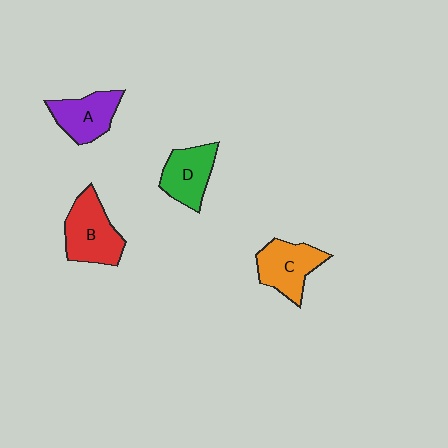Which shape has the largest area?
Shape B (red).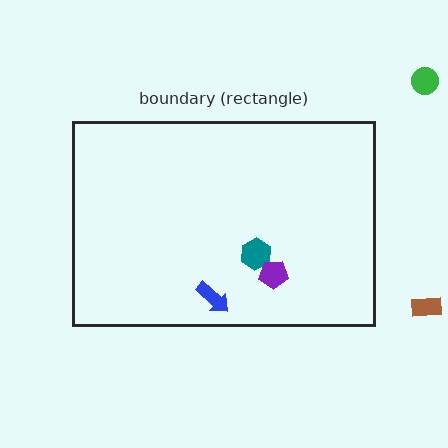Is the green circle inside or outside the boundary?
Outside.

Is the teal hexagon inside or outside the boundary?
Inside.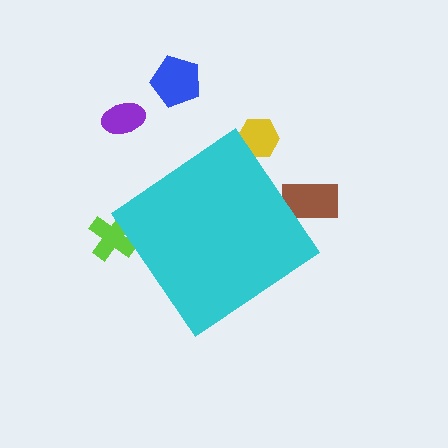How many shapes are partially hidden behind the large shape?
3 shapes are partially hidden.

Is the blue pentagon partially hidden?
No, the blue pentagon is fully visible.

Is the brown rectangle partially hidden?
Yes, the brown rectangle is partially hidden behind the cyan diamond.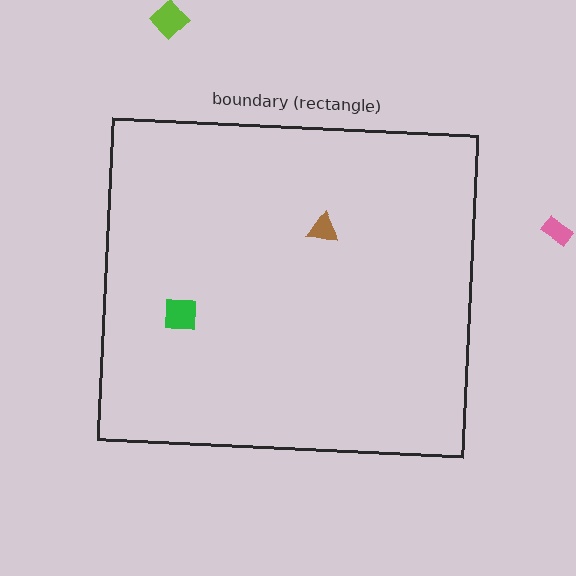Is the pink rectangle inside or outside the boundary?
Outside.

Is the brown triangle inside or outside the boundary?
Inside.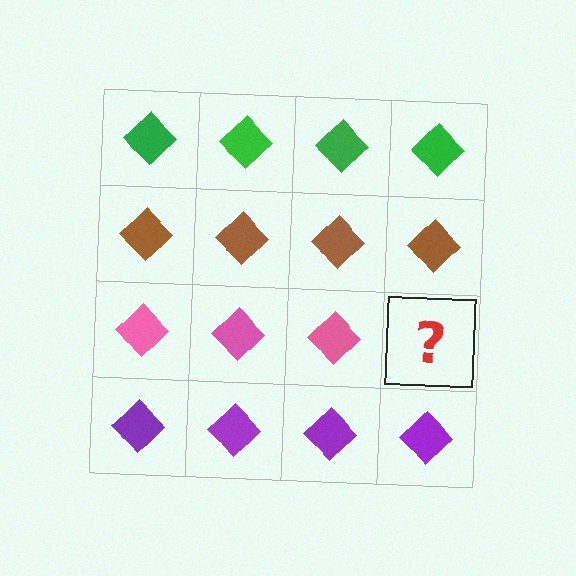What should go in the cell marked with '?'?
The missing cell should contain a pink diamond.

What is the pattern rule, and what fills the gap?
The rule is that each row has a consistent color. The gap should be filled with a pink diamond.